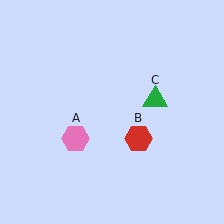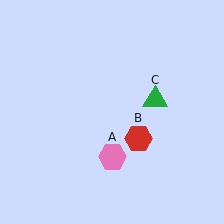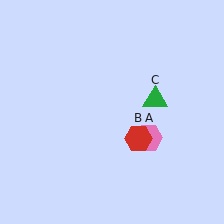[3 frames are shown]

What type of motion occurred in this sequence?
The pink hexagon (object A) rotated counterclockwise around the center of the scene.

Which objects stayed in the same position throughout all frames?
Red hexagon (object B) and green triangle (object C) remained stationary.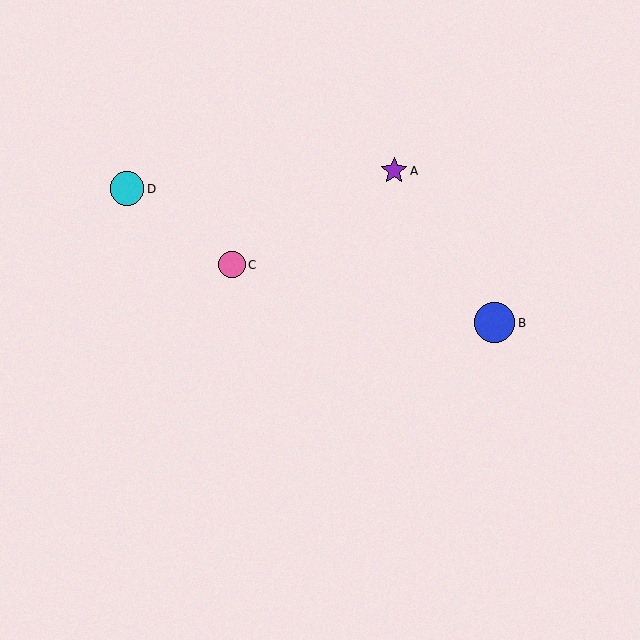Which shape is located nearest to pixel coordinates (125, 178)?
The cyan circle (labeled D) at (127, 189) is nearest to that location.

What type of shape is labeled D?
Shape D is a cyan circle.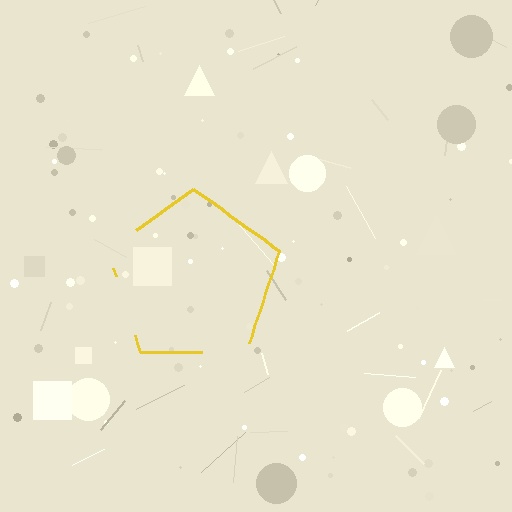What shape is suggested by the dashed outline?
The dashed outline suggests a pentagon.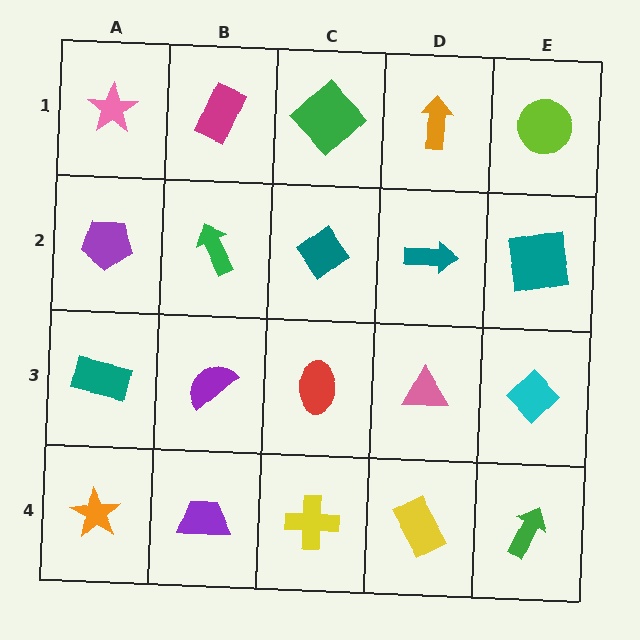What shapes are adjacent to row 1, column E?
A teal square (row 2, column E), an orange arrow (row 1, column D).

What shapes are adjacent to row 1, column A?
A purple pentagon (row 2, column A), a magenta rectangle (row 1, column B).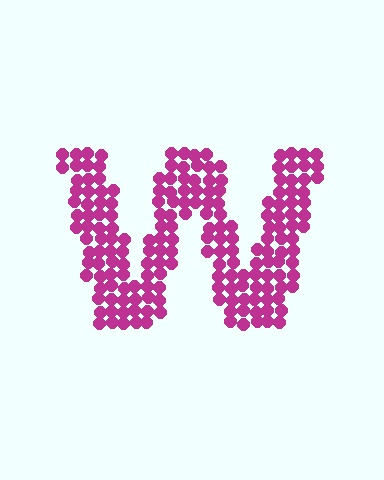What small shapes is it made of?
It is made of small circles.